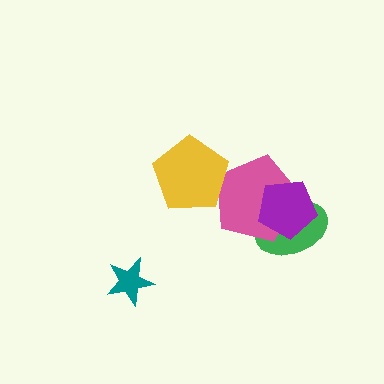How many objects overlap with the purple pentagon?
2 objects overlap with the purple pentagon.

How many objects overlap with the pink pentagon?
3 objects overlap with the pink pentagon.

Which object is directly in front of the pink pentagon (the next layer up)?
The yellow pentagon is directly in front of the pink pentagon.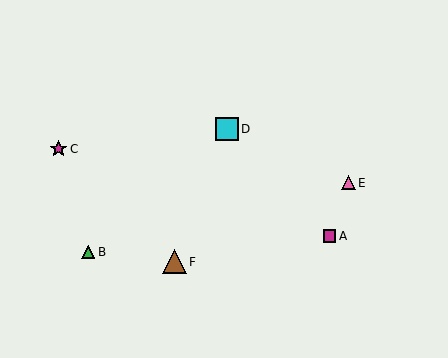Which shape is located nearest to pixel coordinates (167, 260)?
The brown triangle (labeled F) at (174, 262) is nearest to that location.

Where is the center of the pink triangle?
The center of the pink triangle is at (348, 183).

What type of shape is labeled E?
Shape E is a pink triangle.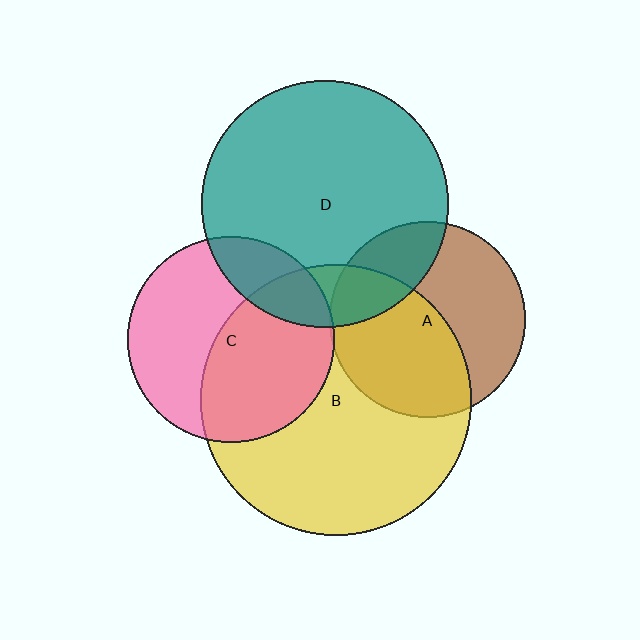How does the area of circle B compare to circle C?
Approximately 1.7 times.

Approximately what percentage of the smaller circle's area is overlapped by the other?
Approximately 5%.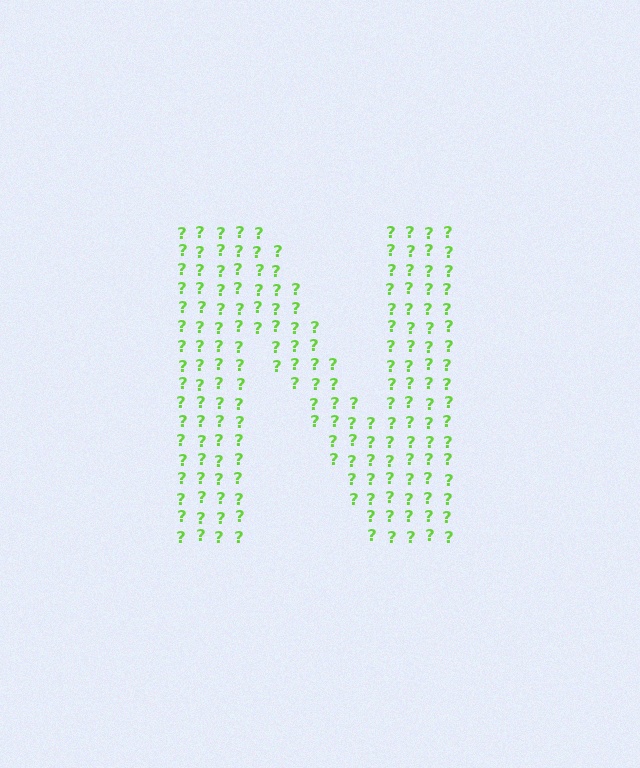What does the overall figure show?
The overall figure shows the letter N.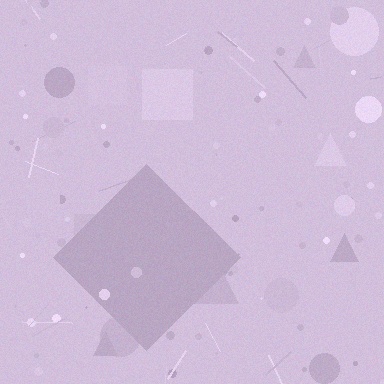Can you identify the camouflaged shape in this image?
The camouflaged shape is a diamond.